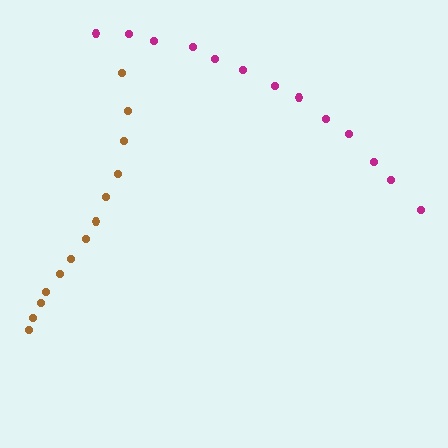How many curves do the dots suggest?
There are 2 distinct paths.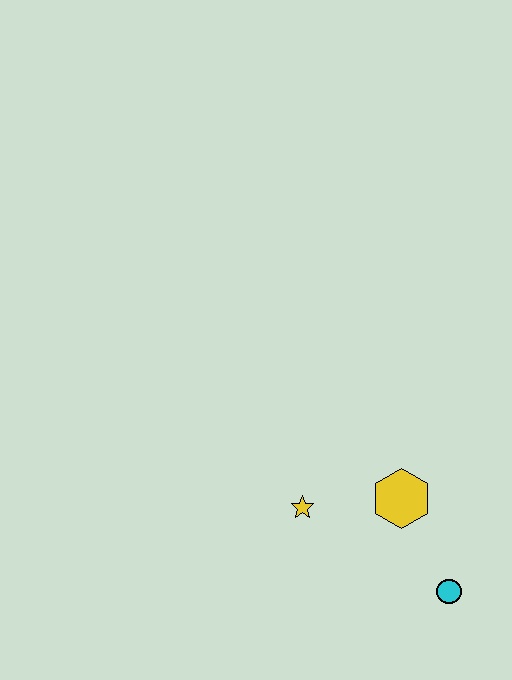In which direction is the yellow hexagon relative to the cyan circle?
The yellow hexagon is above the cyan circle.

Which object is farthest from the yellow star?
The cyan circle is farthest from the yellow star.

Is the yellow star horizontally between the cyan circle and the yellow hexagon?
No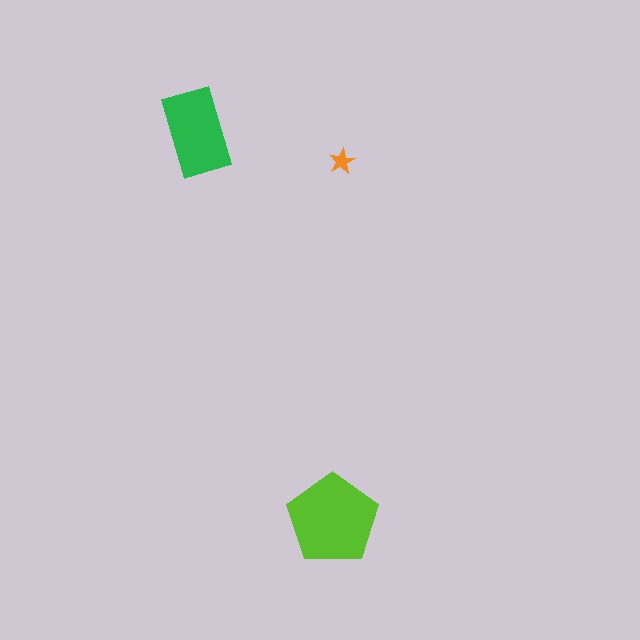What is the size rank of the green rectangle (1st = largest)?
2nd.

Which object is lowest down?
The lime pentagon is bottommost.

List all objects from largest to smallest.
The lime pentagon, the green rectangle, the orange star.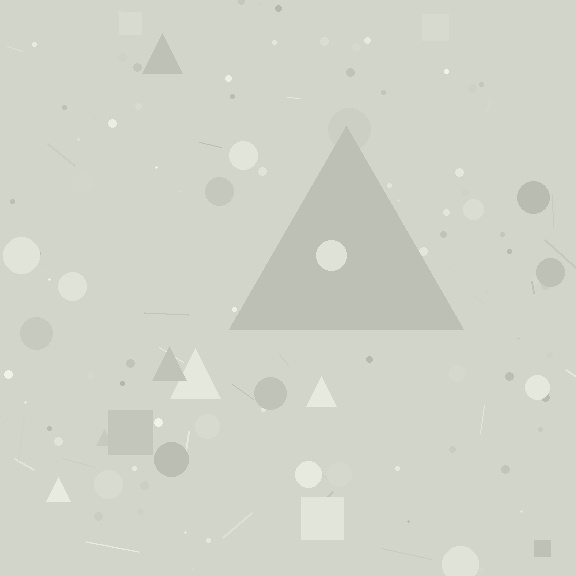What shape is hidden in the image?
A triangle is hidden in the image.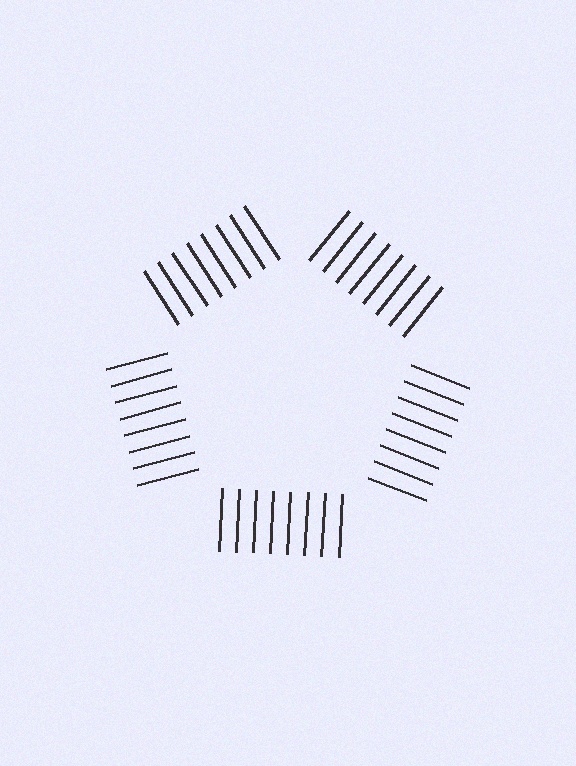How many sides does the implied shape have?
5 sides — the line-ends trace a pentagon.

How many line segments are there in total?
40 — 8 along each of the 5 edges.